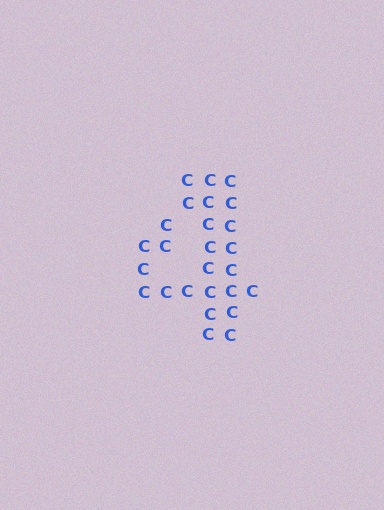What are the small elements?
The small elements are letter C's.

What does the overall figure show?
The overall figure shows the digit 4.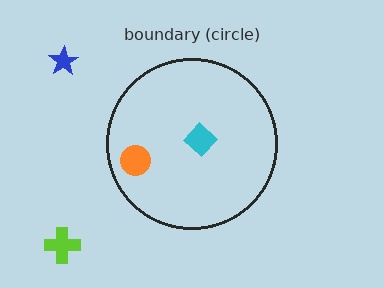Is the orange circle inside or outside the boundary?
Inside.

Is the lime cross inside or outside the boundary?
Outside.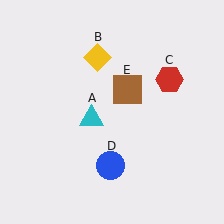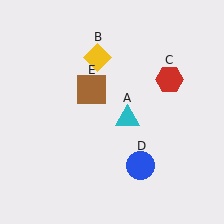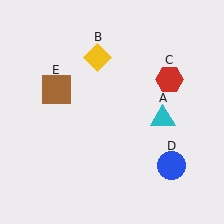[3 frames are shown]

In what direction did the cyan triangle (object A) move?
The cyan triangle (object A) moved right.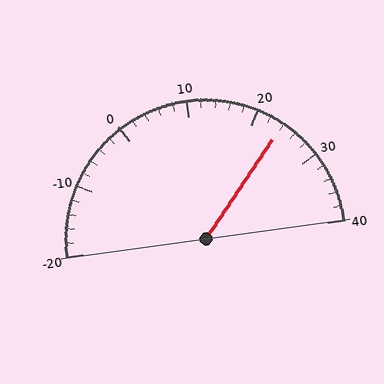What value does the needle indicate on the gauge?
The needle indicates approximately 24.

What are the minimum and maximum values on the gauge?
The gauge ranges from -20 to 40.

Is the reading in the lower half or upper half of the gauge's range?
The reading is in the upper half of the range (-20 to 40).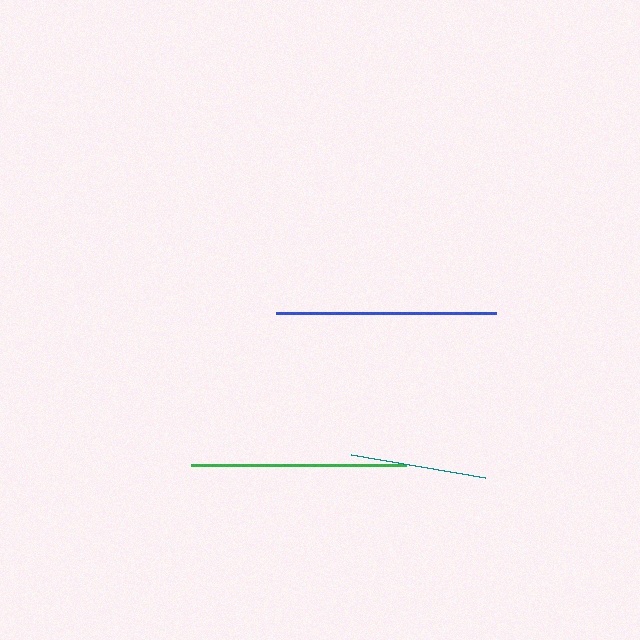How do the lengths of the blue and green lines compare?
The blue and green lines are approximately the same length.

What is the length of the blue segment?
The blue segment is approximately 221 pixels long.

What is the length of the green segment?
The green segment is approximately 215 pixels long.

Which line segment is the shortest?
The teal line is the shortest at approximately 137 pixels.